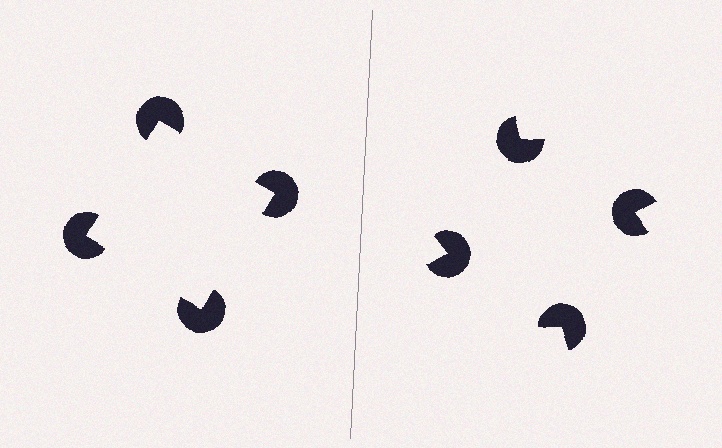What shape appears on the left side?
An illusory square.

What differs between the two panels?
The pac-man discs are positioned identically on both sides; only the wedge orientations differ. On the left they align to a square; on the right they are misaligned.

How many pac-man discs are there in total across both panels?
8 — 4 on each side.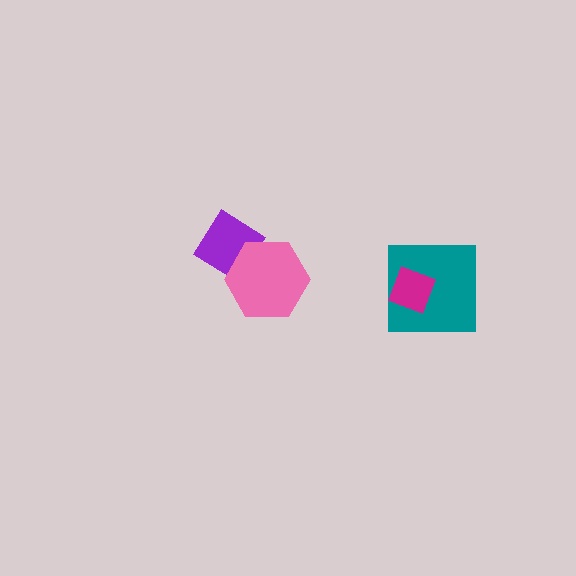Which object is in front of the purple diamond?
The pink hexagon is in front of the purple diamond.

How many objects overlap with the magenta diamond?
1 object overlaps with the magenta diamond.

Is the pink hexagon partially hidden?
No, no other shape covers it.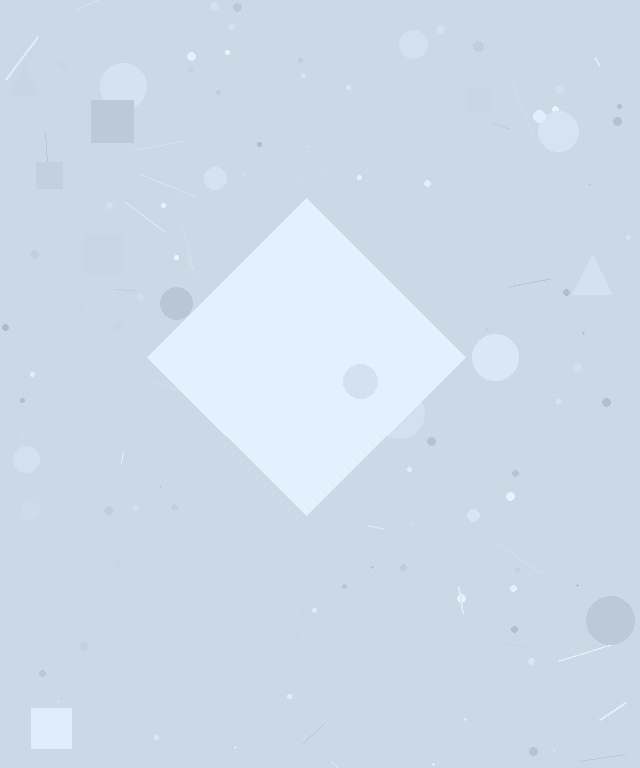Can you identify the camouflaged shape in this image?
The camouflaged shape is a diamond.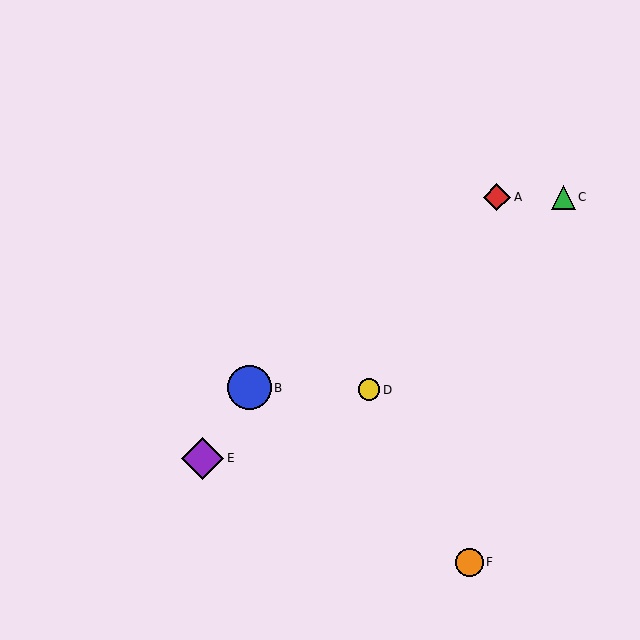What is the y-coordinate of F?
Object F is at y≈562.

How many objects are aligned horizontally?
2 objects (A, C) are aligned horizontally.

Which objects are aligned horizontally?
Objects A, C are aligned horizontally.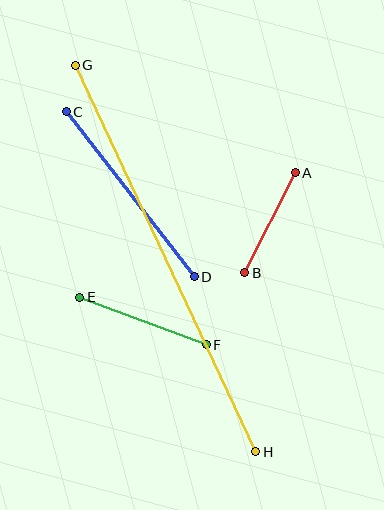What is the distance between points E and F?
The distance is approximately 135 pixels.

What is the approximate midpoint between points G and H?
The midpoint is at approximately (165, 258) pixels.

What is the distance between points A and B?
The distance is approximately 112 pixels.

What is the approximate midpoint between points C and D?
The midpoint is at approximately (130, 194) pixels.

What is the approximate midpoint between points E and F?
The midpoint is at approximately (143, 321) pixels.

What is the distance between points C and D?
The distance is approximately 209 pixels.